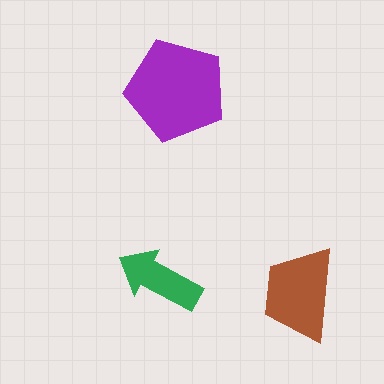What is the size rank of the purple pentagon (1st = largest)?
1st.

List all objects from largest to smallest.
The purple pentagon, the brown trapezoid, the green arrow.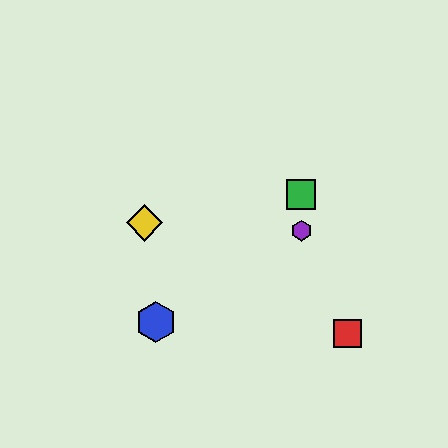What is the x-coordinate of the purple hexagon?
The purple hexagon is at x≈301.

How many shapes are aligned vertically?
2 shapes (the green square, the purple hexagon) are aligned vertically.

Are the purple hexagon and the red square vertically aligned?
No, the purple hexagon is at x≈301 and the red square is at x≈347.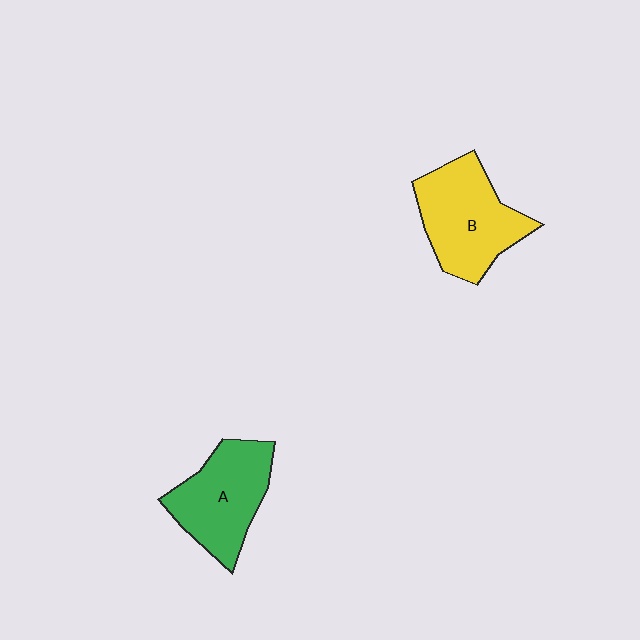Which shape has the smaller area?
Shape A (green).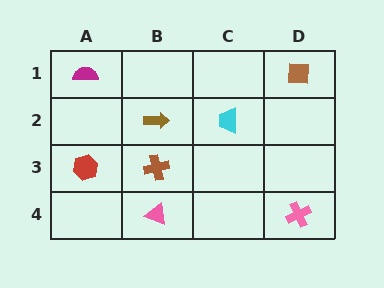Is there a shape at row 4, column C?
No, that cell is empty.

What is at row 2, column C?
A cyan trapezoid.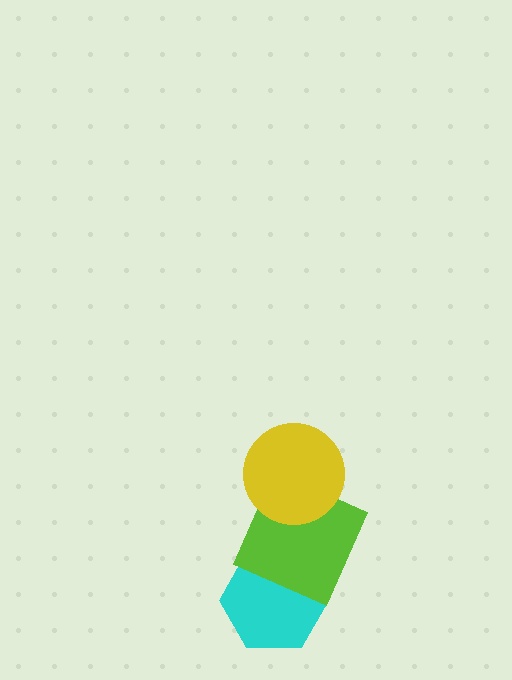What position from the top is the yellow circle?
The yellow circle is 1st from the top.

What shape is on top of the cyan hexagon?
The lime square is on top of the cyan hexagon.